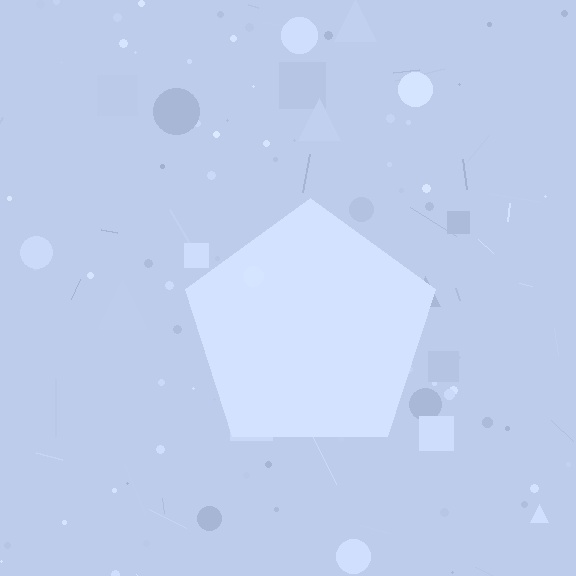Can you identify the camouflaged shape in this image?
The camouflaged shape is a pentagon.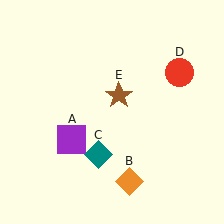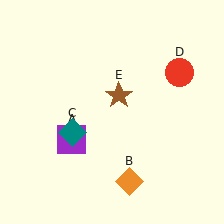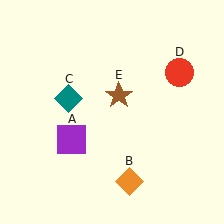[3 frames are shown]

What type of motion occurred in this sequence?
The teal diamond (object C) rotated clockwise around the center of the scene.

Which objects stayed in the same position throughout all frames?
Purple square (object A) and orange diamond (object B) and red circle (object D) and brown star (object E) remained stationary.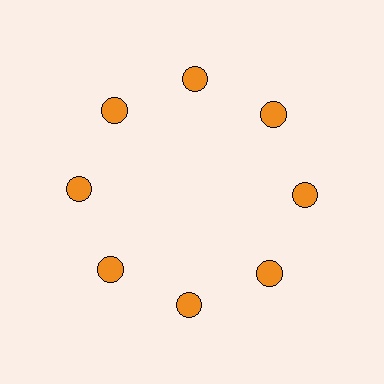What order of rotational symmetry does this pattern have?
This pattern has 8-fold rotational symmetry.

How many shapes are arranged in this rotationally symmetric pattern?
There are 8 shapes, arranged in 8 groups of 1.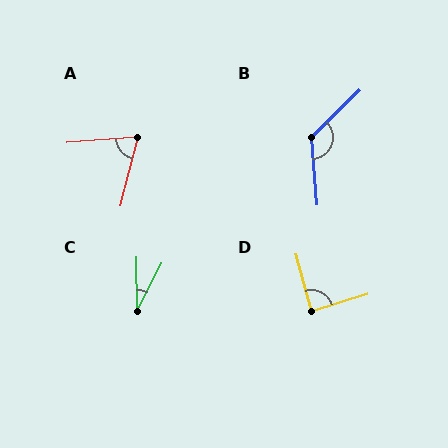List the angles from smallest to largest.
C (28°), A (71°), D (88°), B (130°).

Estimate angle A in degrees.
Approximately 71 degrees.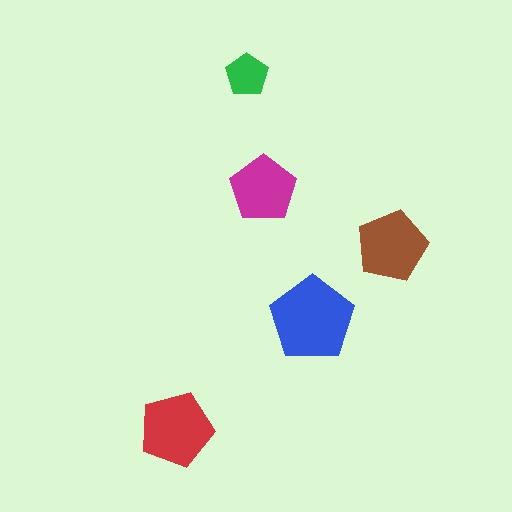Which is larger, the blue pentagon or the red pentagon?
The blue one.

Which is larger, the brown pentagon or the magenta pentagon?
The brown one.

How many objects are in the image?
There are 5 objects in the image.